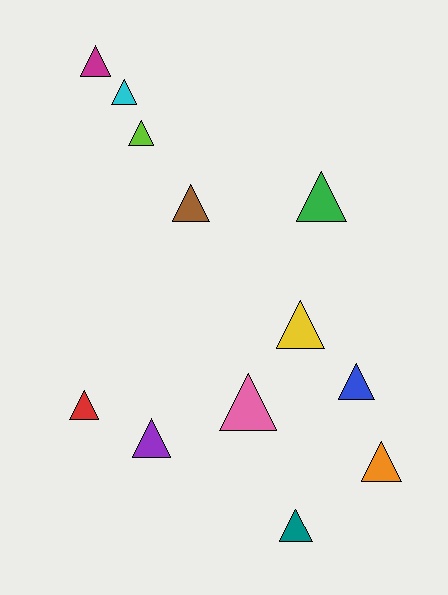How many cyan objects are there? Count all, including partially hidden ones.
There is 1 cyan object.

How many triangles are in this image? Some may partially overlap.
There are 12 triangles.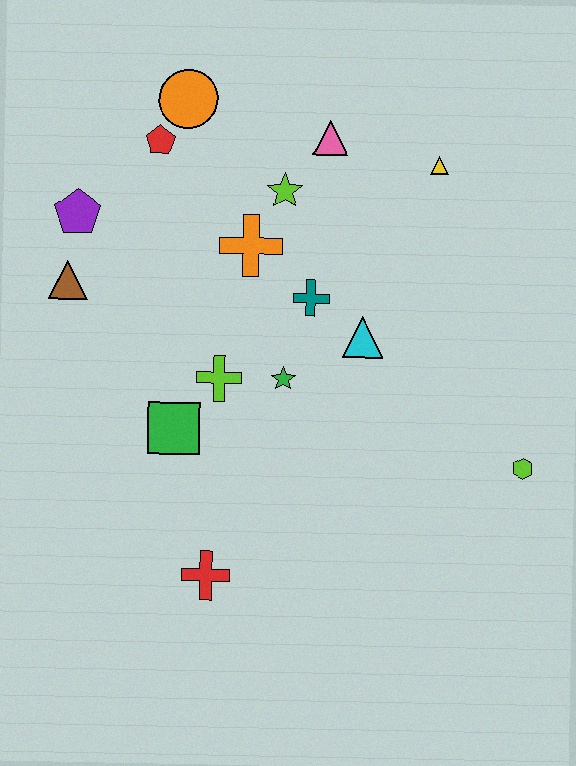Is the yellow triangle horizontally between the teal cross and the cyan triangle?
No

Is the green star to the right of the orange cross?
Yes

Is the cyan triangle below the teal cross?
Yes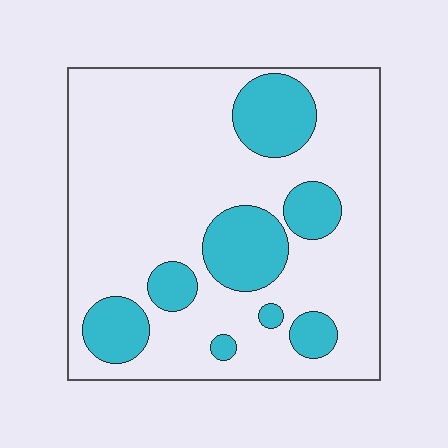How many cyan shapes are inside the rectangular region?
8.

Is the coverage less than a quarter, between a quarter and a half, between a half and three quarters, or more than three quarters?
Less than a quarter.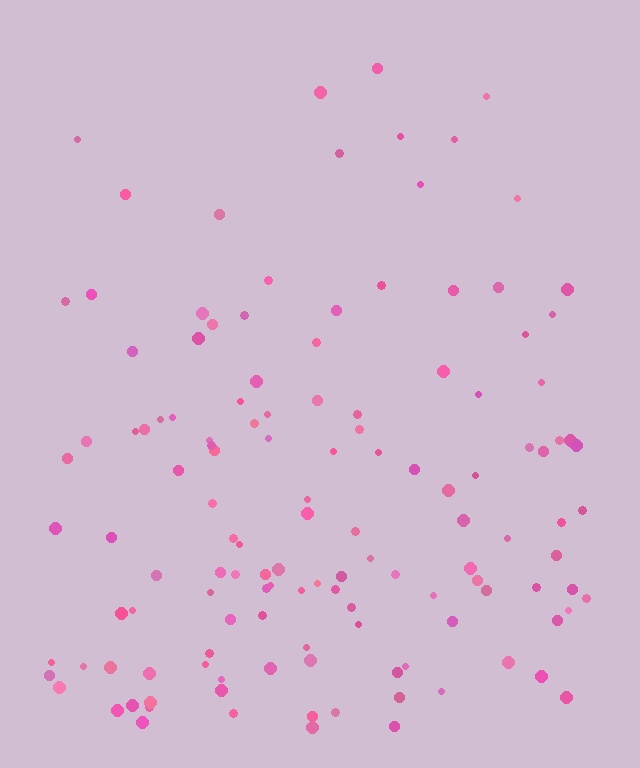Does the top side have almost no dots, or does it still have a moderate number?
Still a moderate number, just noticeably fewer than the bottom.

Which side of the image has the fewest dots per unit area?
The top.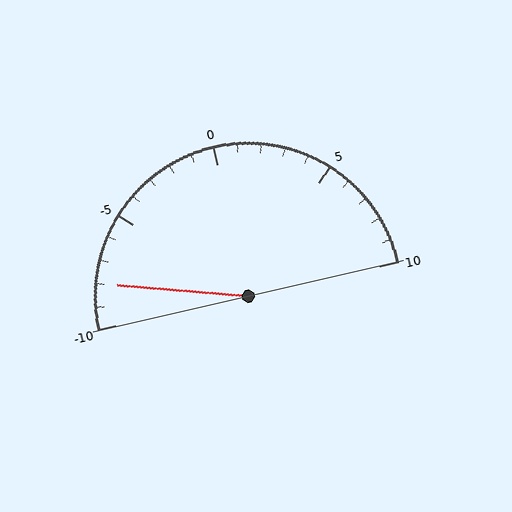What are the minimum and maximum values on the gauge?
The gauge ranges from -10 to 10.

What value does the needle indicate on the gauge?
The needle indicates approximately -8.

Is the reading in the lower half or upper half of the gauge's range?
The reading is in the lower half of the range (-10 to 10).